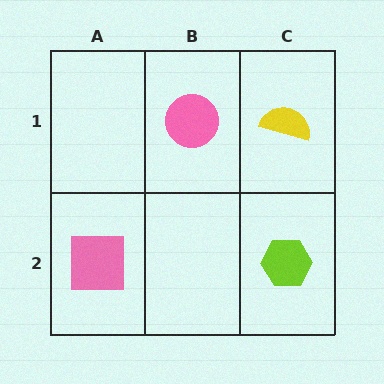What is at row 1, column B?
A pink circle.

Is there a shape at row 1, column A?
No, that cell is empty.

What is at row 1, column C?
A yellow semicircle.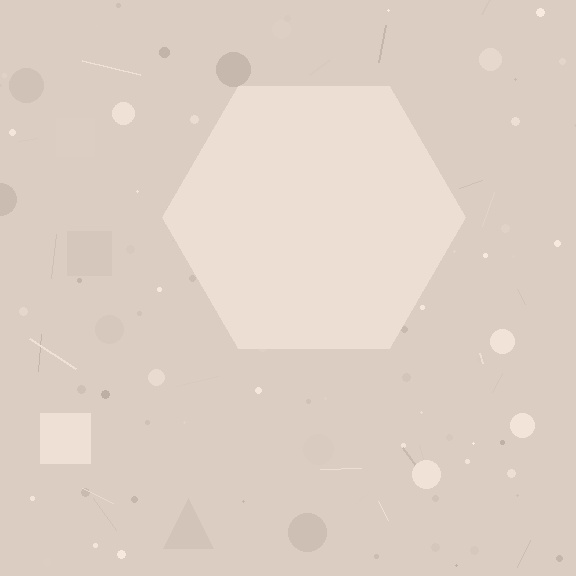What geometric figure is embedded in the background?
A hexagon is embedded in the background.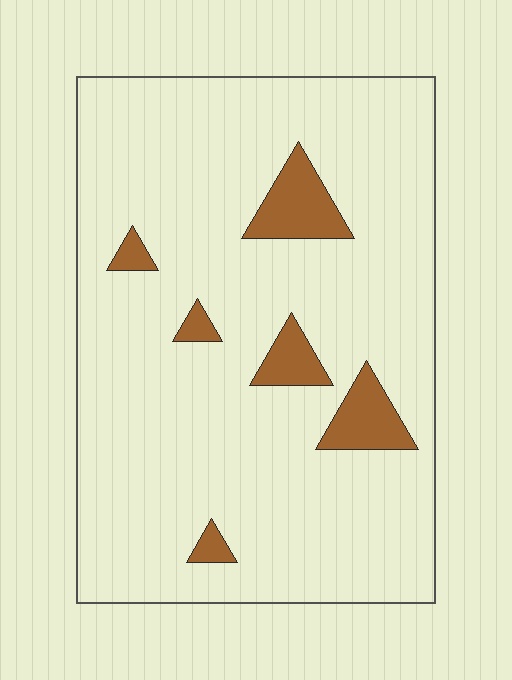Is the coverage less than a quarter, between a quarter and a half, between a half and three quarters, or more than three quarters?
Less than a quarter.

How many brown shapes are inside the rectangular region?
6.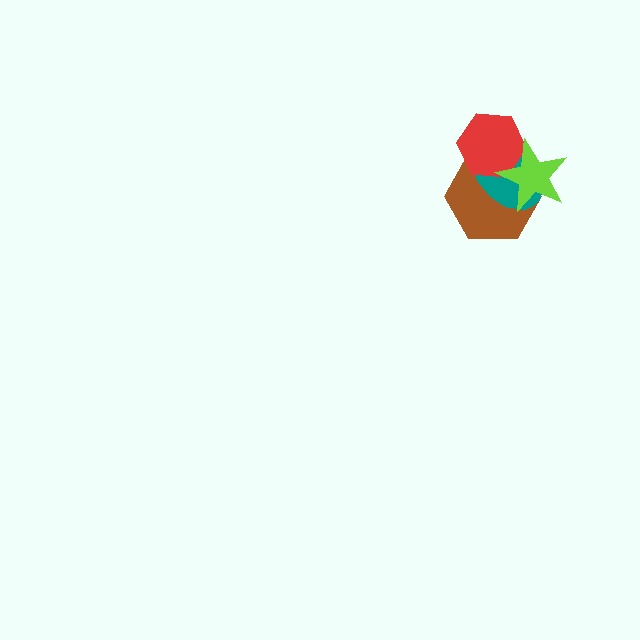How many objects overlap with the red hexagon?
3 objects overlap with the red hexagon.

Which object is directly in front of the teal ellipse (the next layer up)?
The red hexagon is directly in front of the teal ellipse.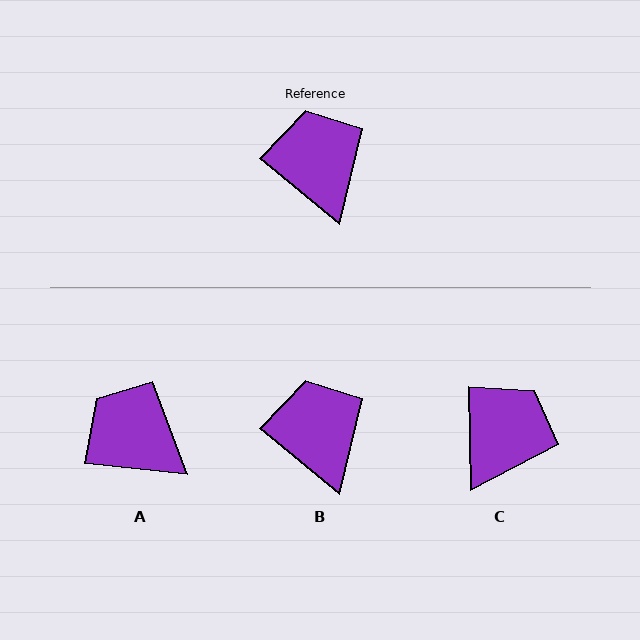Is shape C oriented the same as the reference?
No, it is off by about 49 degrees.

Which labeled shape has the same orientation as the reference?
B.